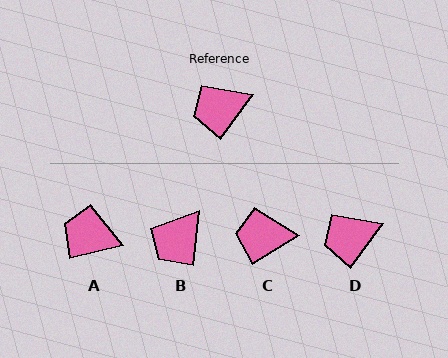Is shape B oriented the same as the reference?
No, it is off by about 30 degrees.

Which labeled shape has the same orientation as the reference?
D.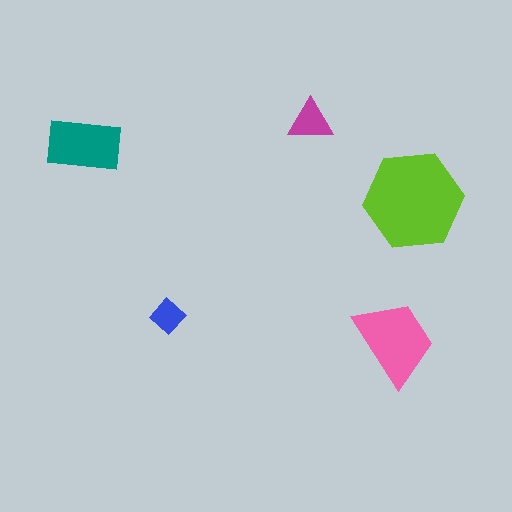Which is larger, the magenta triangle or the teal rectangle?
The teal rectangle.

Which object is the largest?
The lime hexagon.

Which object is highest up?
The magenta triangle is topmost.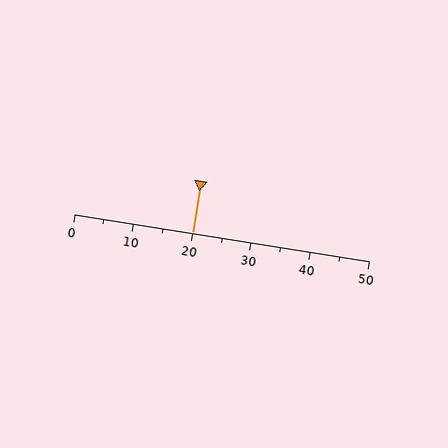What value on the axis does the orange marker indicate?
The marker indicates approximately 20.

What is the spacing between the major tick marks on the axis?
The major ticks are spaced 10 apart.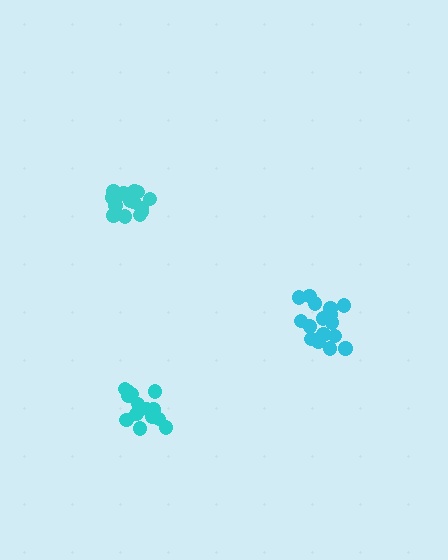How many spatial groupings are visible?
There are 3 spatial groupings.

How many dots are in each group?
Group 1: 15 dots, Group 2: 14 dots, Group 3: 16 dots (45 total).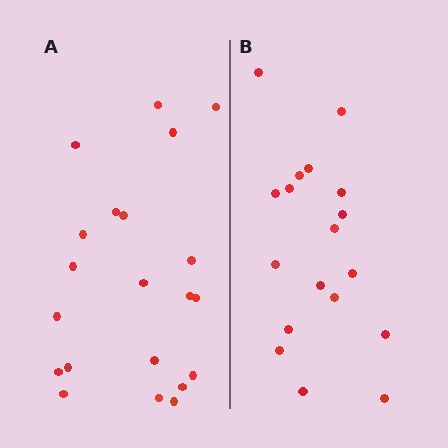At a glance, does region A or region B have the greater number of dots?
Region A (the left region) has more dots.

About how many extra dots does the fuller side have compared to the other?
Region A has just a few more — roughly 2 or 3 more dots than region B.